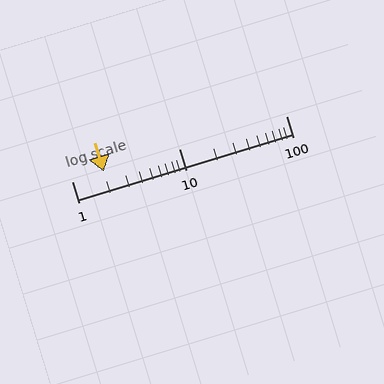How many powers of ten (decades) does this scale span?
The scale spans 2 decades, from 1 to 100.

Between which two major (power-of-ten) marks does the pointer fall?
The pointer is between 1 and 10.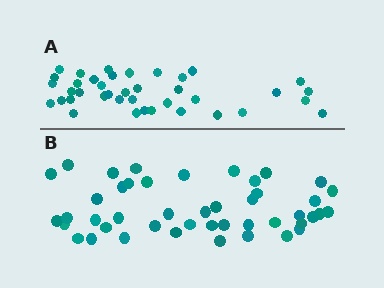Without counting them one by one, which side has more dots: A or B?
Region B (the bottom region) has more dots.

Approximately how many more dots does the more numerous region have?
Region B has about 6 more dots than region A.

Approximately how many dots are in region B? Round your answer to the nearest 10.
About 40 dots. (The exact count is 45, which rounds to 40.)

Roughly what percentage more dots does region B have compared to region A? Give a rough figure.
About 15% more.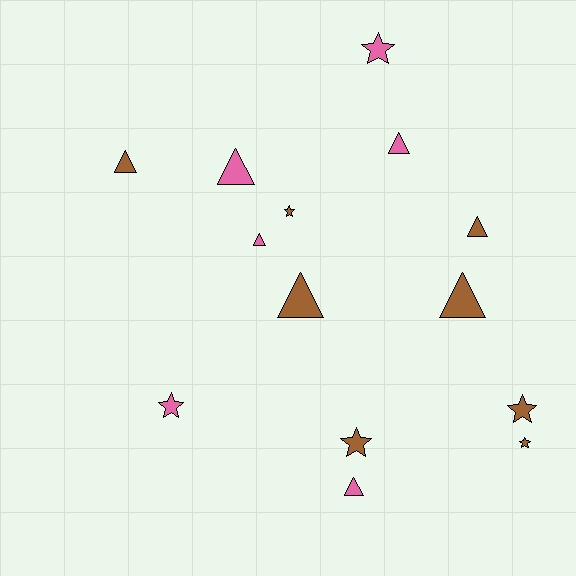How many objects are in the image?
There are 14 objects.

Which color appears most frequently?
Brown, with 8 objects.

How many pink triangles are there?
There are 4 pink triangles.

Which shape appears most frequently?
Triangle, with 8 objects.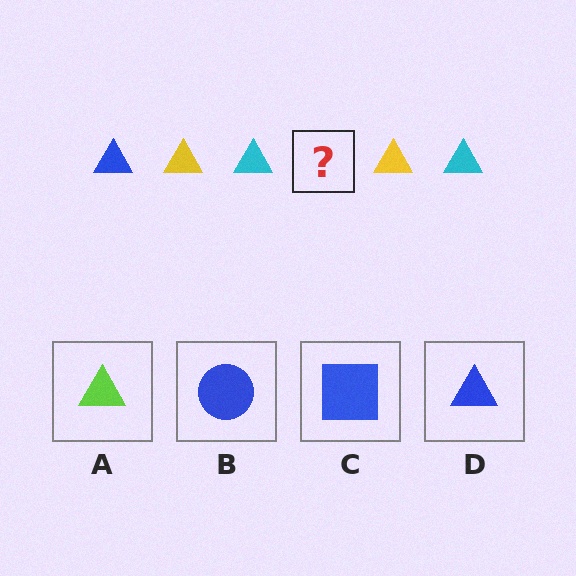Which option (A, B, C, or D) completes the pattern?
D.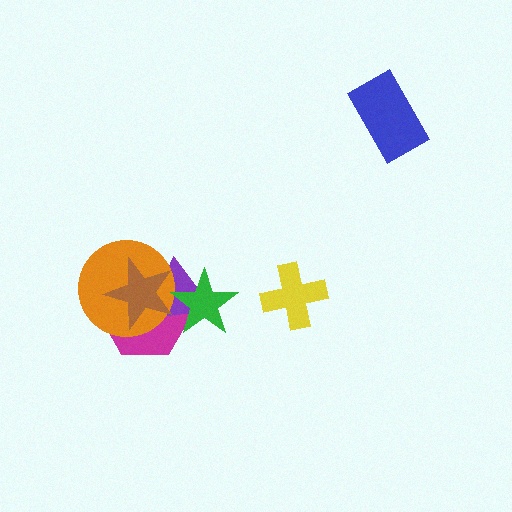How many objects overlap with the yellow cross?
0 objects overlap with the yellow cross.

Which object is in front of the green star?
The brown star is in front of the green star.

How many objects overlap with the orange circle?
3 objects overlap with the orange circle.